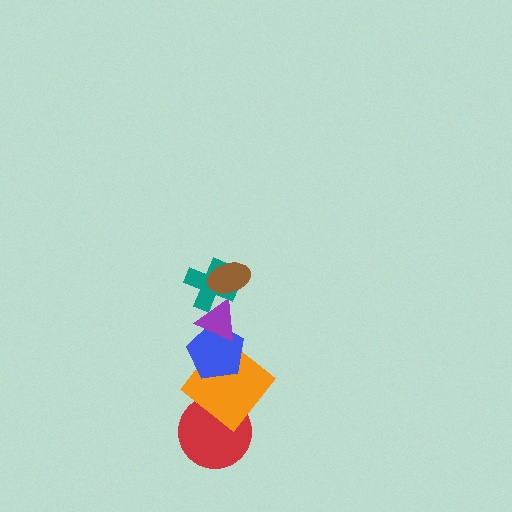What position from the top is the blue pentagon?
The blue pentagon is 4th from the top.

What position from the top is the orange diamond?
The orange diamond is 5th from the top.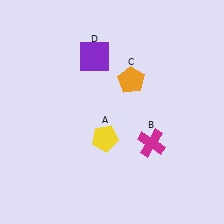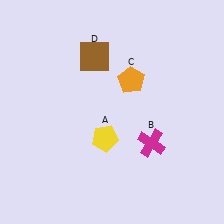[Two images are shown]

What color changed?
The square (D) changed from purple in Image 1 to brown in Image 2.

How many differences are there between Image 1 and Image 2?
There is 1 difference between the two images.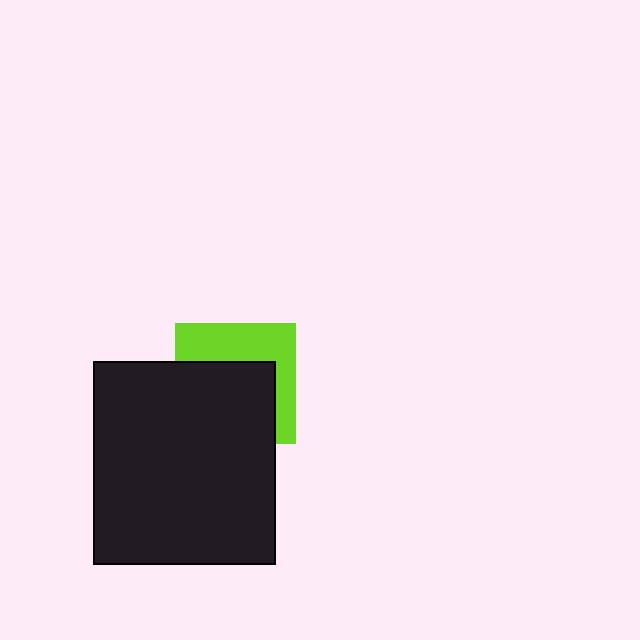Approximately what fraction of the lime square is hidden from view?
Roughly 57% of the lime square is hidden behind the black rectangle.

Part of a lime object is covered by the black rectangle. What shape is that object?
It is a square.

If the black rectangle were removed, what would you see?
You would see the complete lime square.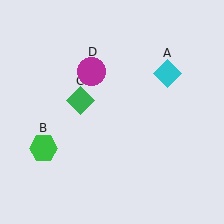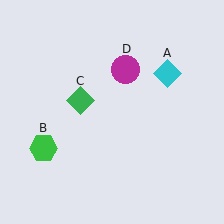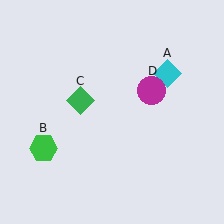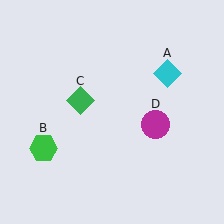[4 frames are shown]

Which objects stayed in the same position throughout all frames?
Cyan diamond (object A) and green hexagon (object B) and green diamond (object C) remained stationary.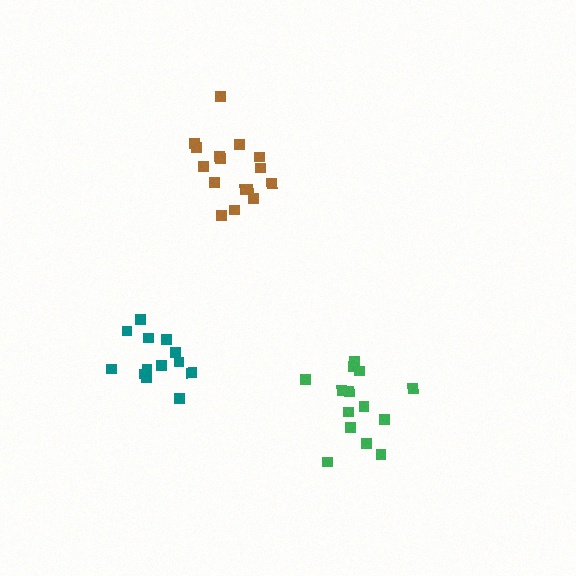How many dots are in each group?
Group 1: 14 dots, Group 2: 16 dots, Group 3: 13 dots (43 total).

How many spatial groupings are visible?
There are 3 spatial groupings.